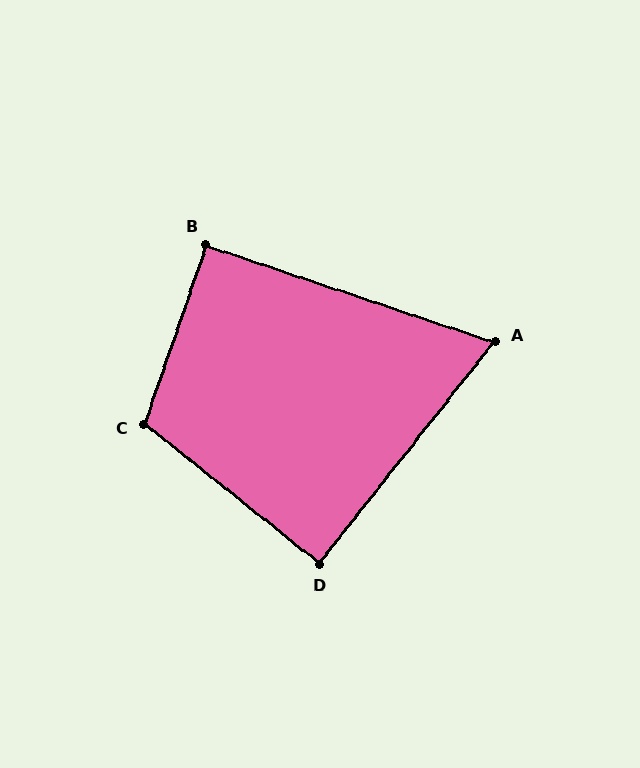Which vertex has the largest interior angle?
C, at approximately 110 degrees.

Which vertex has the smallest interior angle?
A, at approximately 70 degrees.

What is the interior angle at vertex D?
Approximately 90 degrees (approximately right).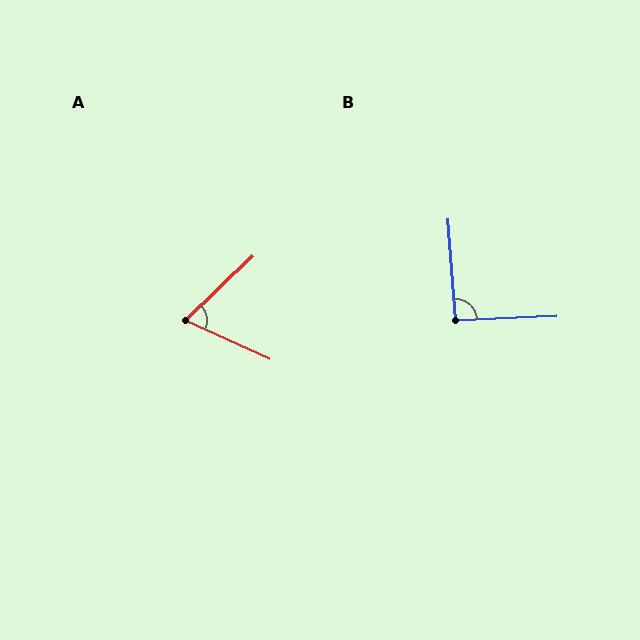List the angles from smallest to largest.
A (69°), B (91°).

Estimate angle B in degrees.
Approximately 91 degrees.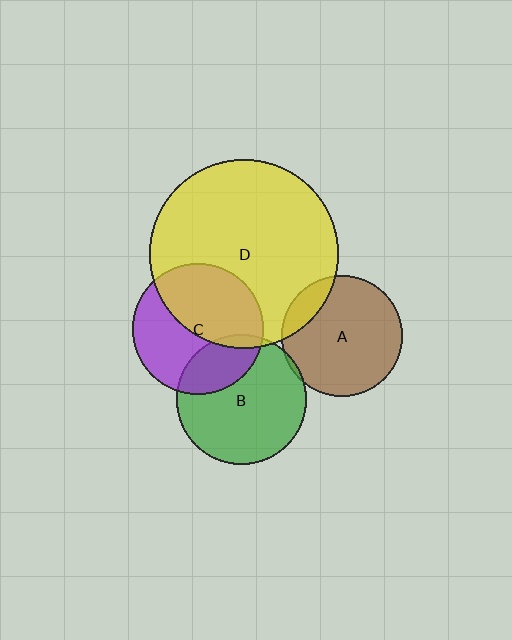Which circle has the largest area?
Circle D (yellow).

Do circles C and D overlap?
Yes.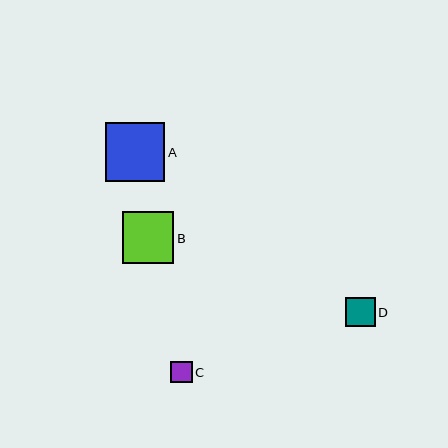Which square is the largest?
Square A is the largest with a size of approximately 59 pixels.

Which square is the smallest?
Square C is the smallest with a size of approximately 22 pixels.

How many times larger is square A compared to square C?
Square A is approximately 2.7 times the size of square C.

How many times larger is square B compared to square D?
Square B is approximately 1.8 times the size of square D.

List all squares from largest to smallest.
From largest to smallest: A, B, D, C.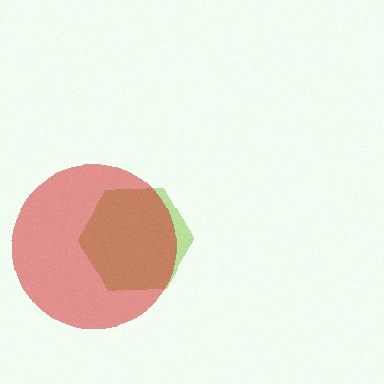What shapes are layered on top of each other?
The layered shapes are: a lime hexagon, a red circle.